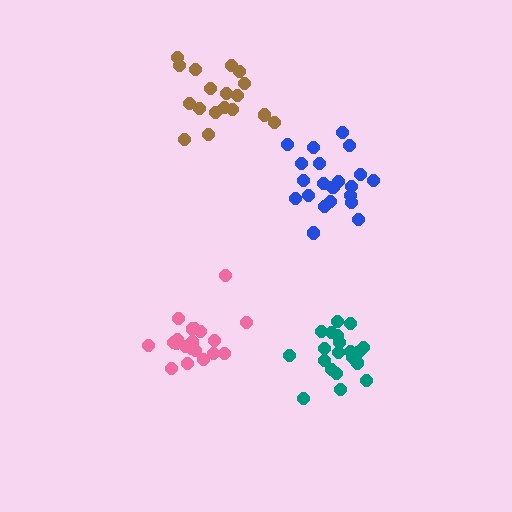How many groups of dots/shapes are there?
There are 4 groups.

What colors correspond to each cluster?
The clusters are colored: pink, teal, blue, brown.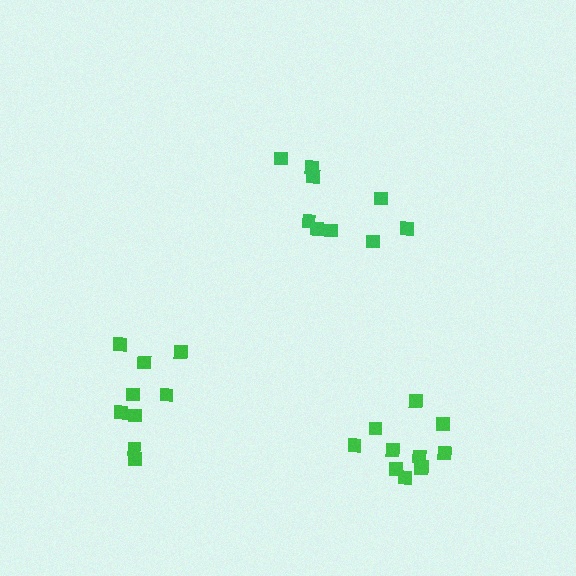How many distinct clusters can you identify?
There are 3 distinct clusters.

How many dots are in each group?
Group 1: 11 dots, Group 2: 9 dots, Group 3: 9 dots (29 total).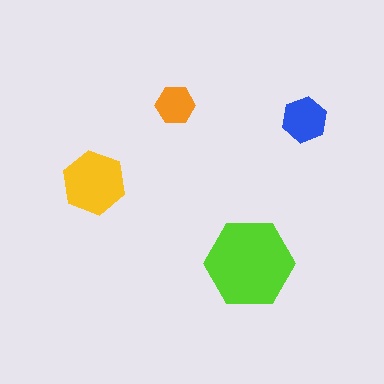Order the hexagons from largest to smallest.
the lime one, the yellow one, the blue one, the orange one.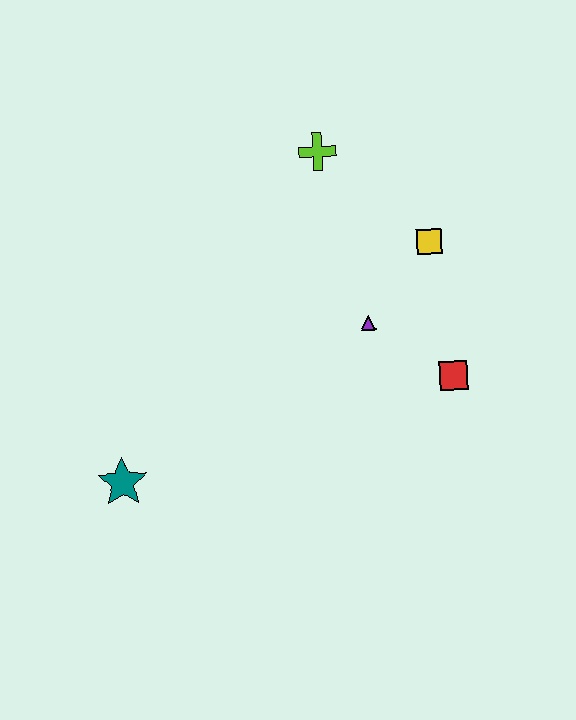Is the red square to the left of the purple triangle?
No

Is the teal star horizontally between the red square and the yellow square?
No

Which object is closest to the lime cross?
The yellow square is closest to the lime cross.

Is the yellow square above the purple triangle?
Yes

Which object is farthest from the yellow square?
The teal star is farthest from the yellow square.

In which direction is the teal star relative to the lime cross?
The teal star is below the lime cross.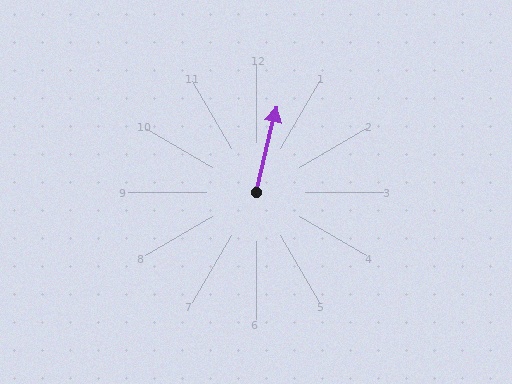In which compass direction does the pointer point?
North.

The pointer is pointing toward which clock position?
Roughly 12 o'clock.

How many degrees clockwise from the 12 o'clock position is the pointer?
Approximately 14 degrees.